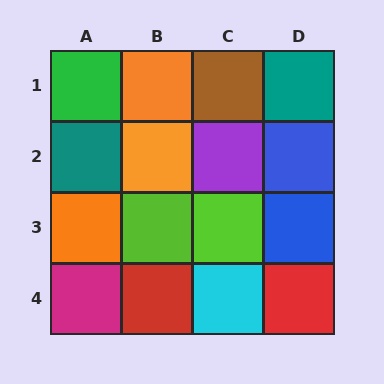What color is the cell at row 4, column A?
Magenta.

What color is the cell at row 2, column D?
Blue.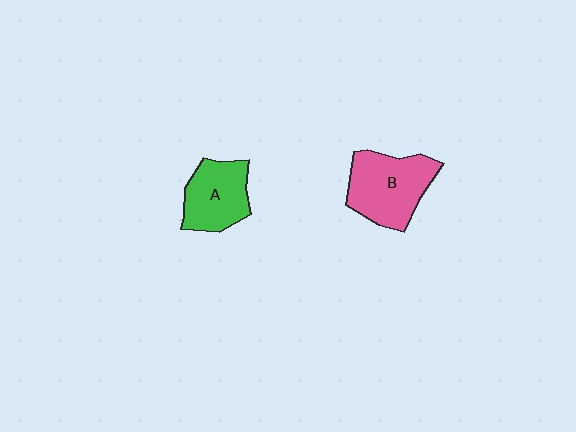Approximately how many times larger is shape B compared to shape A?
Approximately 1.3 times.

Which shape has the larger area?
Shape B (pink).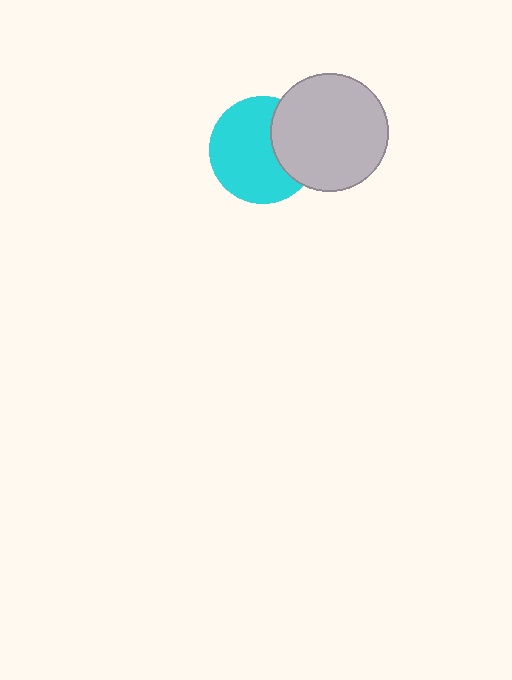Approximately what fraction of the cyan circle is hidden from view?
Roughly 31% of the cyan circle is hidden behind the light gray circle.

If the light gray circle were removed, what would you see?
You would see the complete cyan circle.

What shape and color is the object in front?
The object in front is a light gray circle.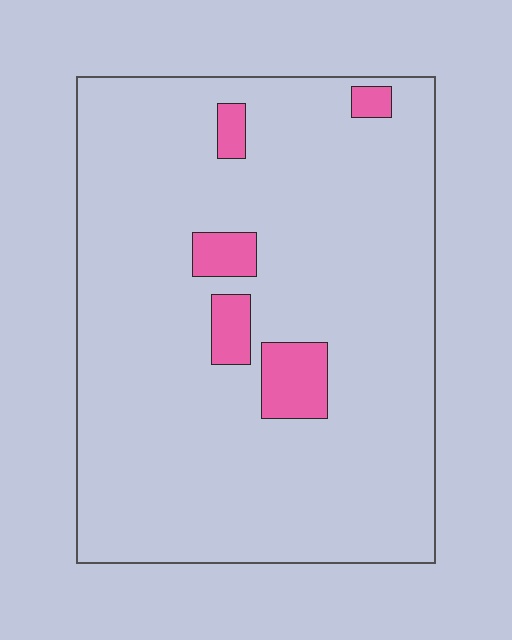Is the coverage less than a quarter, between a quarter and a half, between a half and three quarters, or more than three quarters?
Less than a quarter.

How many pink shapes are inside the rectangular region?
5.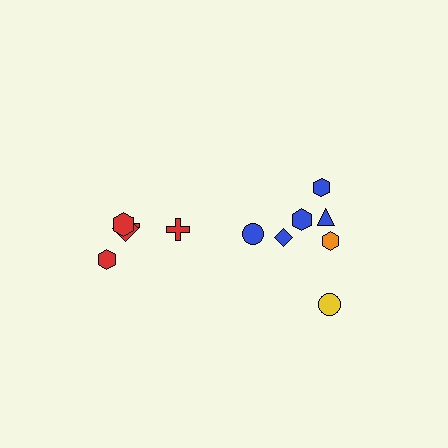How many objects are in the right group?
There are 7 objects.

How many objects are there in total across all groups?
There are 12 objects.